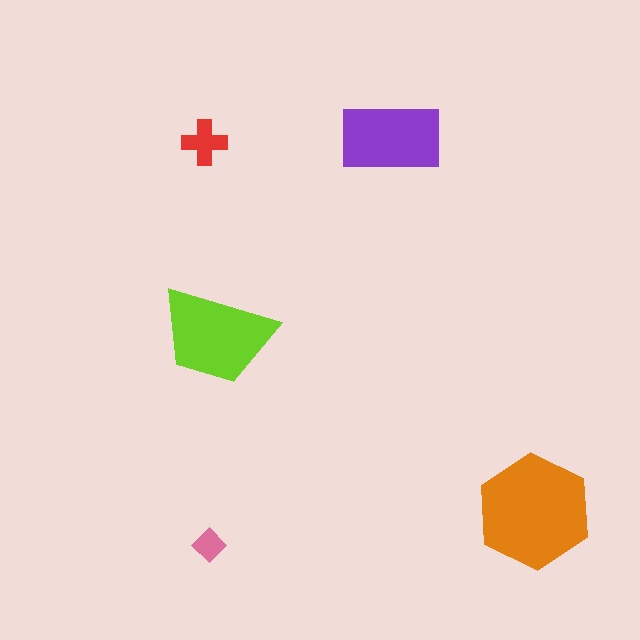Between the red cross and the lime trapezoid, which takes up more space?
The lime trapezoid.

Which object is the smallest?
The pink diamond.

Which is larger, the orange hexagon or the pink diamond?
The orange hexagon.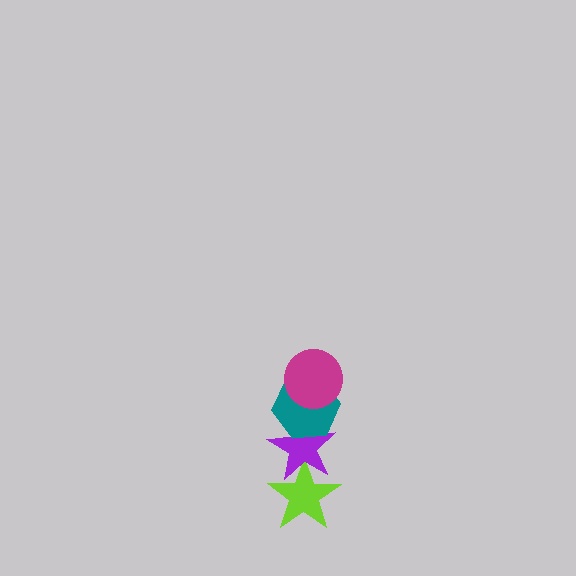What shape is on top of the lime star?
The purple star is on top of the lime star.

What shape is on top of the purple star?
The teal hexagon is on top of the purple star.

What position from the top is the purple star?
The purple star is 3rd from the top.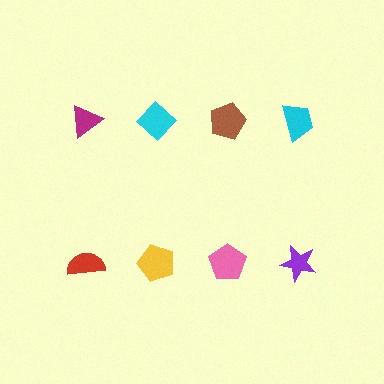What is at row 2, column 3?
A pink pentagon.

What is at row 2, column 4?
A purple star.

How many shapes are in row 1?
4 shapes.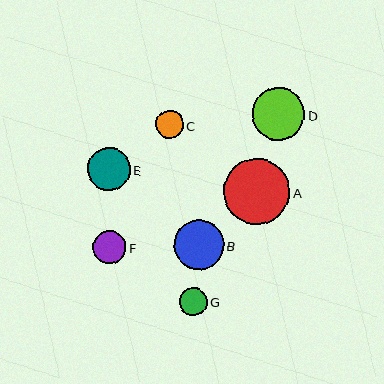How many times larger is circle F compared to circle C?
Circle F is approximately 1.2 times the size of circle C.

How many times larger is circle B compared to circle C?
Circle B is approximately 1.8 times the size of circle C.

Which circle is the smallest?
Circle C is the smallest with a size of approximately 28 pixels.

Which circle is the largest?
Circle A is the largest with a size of approximately 66 pixels.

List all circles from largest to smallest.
From largest to smallest: A, D, B, E, F, G, C.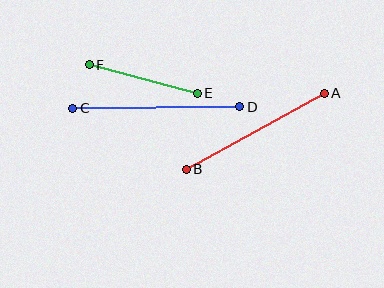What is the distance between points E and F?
The distance is approximately 112 pixels.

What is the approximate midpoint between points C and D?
The midpoint is at approximately (156, 108) pixels.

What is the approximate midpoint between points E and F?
The midpoint is at approximately (143, 79) pixels.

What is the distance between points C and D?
The distance is approximately 167 pixels.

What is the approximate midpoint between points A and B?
The midpoint is at approximately (255, 131) pixels.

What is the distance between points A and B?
The distance is approximately 158 pixels.